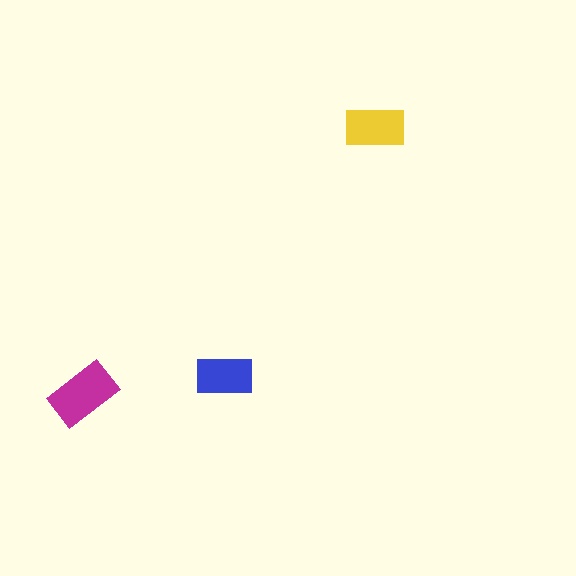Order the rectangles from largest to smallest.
the magenta one, the yellow one, the blue one.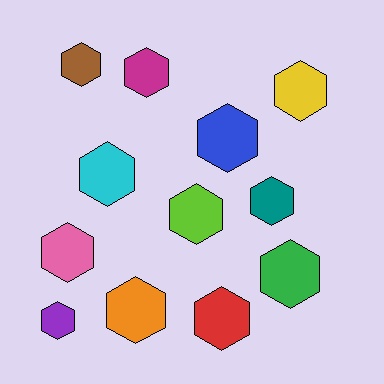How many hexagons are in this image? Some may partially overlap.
There are 12 hexagons.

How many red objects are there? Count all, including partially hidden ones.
There is 1 red object.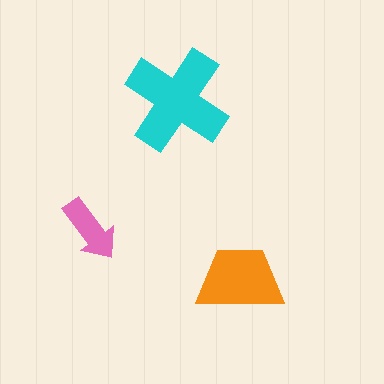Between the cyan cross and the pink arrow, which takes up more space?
The cyan cross.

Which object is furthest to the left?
The pink arrow is leftmost.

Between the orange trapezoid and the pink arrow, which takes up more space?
The orange trapezoid.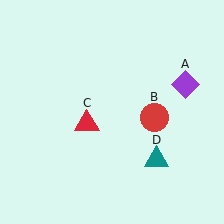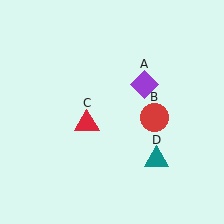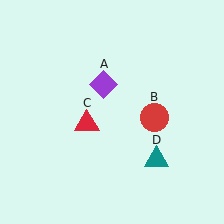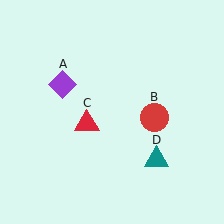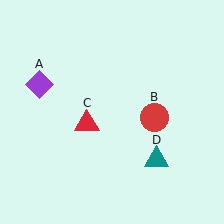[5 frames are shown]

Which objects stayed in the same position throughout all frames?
Red circle (object B) and red triangle (object C) and teal triangle (object D) remained stationary.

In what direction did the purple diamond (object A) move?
The purple diamond (object A) moved left.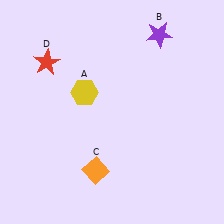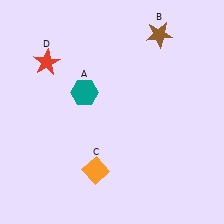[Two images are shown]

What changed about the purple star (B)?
In Image 1, B is purple. In Image 2, it changed to brown.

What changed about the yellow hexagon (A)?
In Image 1, A is yellow. In Image 2, it changed to teal.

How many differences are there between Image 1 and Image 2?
There are 2 differences between the two images.